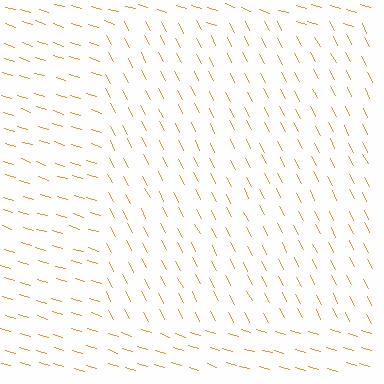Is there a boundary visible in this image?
Yes, there is a texture boundary formed by a change in line orientation.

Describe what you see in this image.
The image is filled with small orange line segments. A rectangle region in the image has lines oriented differently from the surrounding lines, creating a visible texture boundary.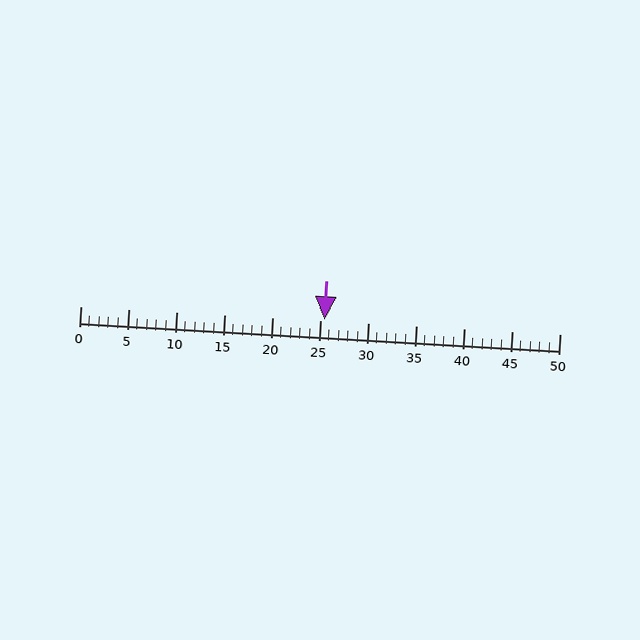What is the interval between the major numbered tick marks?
The major tick marks are spaced 5 units apart.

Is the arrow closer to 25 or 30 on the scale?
The arrow is closer to 25.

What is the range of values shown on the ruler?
The ruler shows values from 0 to 50.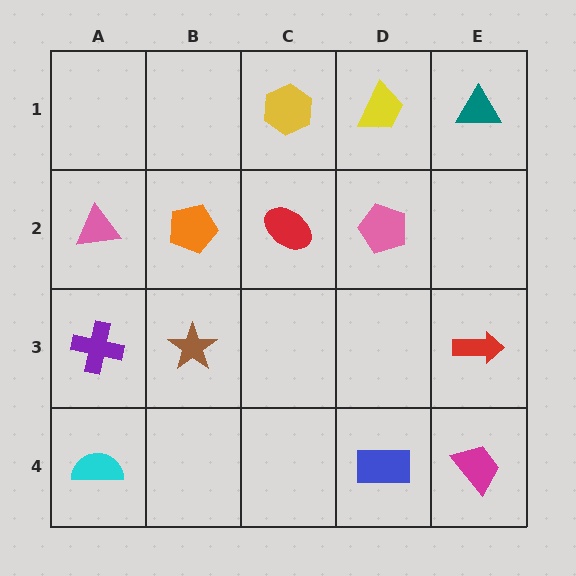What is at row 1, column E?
A teal triangle.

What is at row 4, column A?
A cyan semicircle.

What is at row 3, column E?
A red arrow.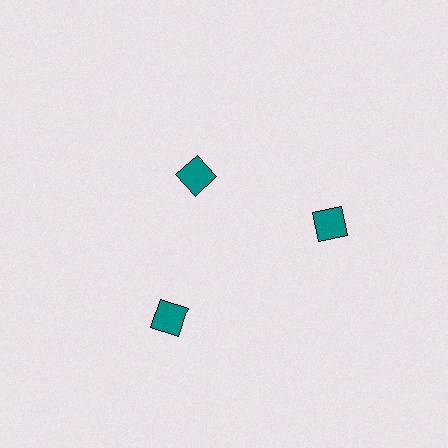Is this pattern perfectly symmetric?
No. The 3 teal diamonds are arranged in a ring, but one element near the 11 o'clock position is pulled inward toward the center, breaking the 3-fold rotational symmetry.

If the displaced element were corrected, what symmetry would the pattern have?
It would have 3-fold rotational symmetry — the pattern would map onto itself every 120 degrees.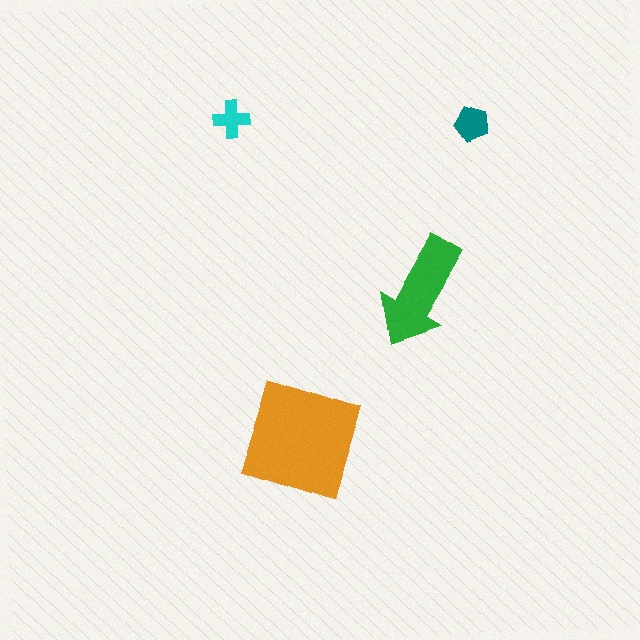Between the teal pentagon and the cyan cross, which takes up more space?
The teal pentagon.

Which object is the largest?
The orange square.